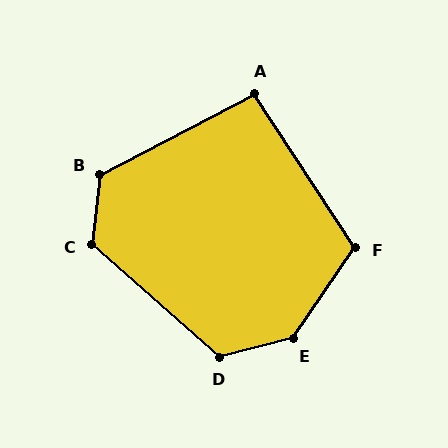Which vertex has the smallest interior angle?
A, at approximately 96 degrees.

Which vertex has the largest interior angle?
E, at approximately 139 degrees.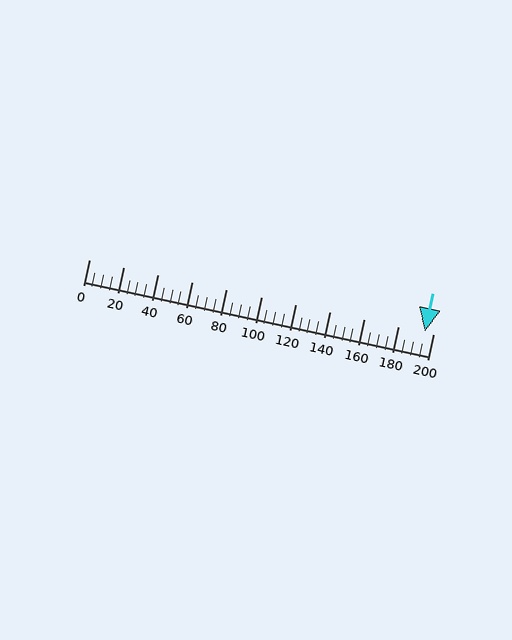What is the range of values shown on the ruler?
The ruler shows values from 0 to 200.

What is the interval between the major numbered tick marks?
The major tick marks are spaced 20 units apart.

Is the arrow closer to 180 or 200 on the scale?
The arrow is closer to 200.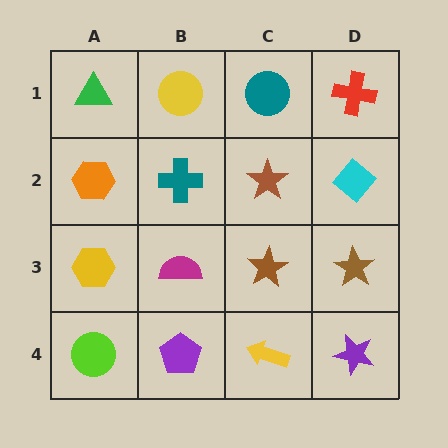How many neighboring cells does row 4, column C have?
3.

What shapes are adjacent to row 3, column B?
A teal cross (row 2, column B), a purple pentagon (row 4, column B), a yellow hexagon (row 3, column A), a brown star (row 3, column C).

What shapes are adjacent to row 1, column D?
A cyan diamond (row 2, column D), a teal circle (row 1, column C).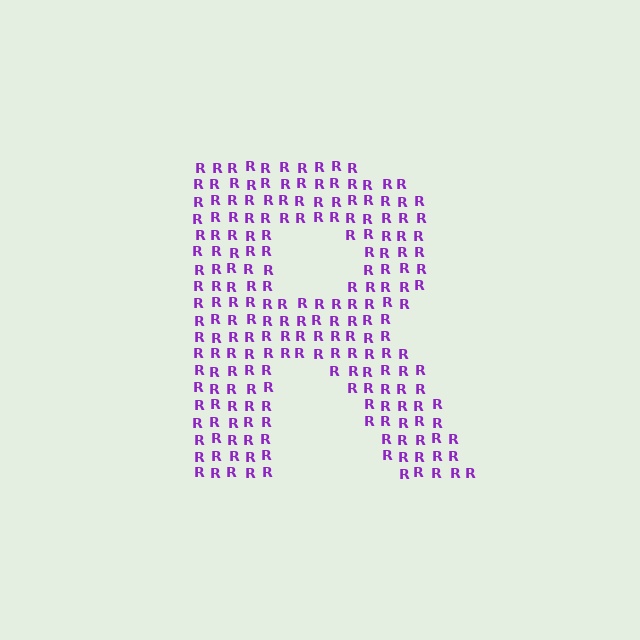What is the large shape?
The large shape is the letter R.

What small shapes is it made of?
It is made of small letter R's.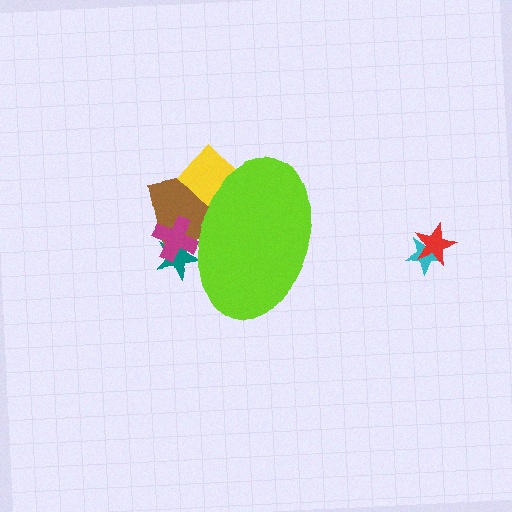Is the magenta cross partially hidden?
Yes, the magenta cross is partially hidden behind the lime ellipse.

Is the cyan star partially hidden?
No, the cyan star is fully visible.